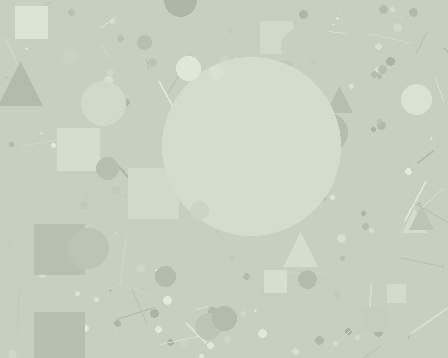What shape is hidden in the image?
A circle is hidden in the image.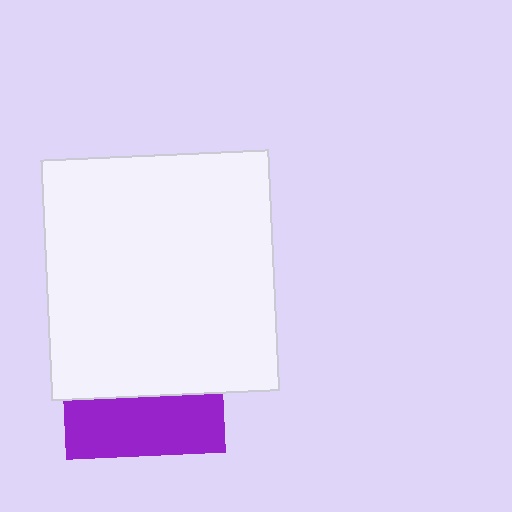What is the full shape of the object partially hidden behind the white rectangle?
The partially hidden object is a purple square.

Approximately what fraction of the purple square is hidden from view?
Roughly 62% of the purple square is hidden behind the white rectangle.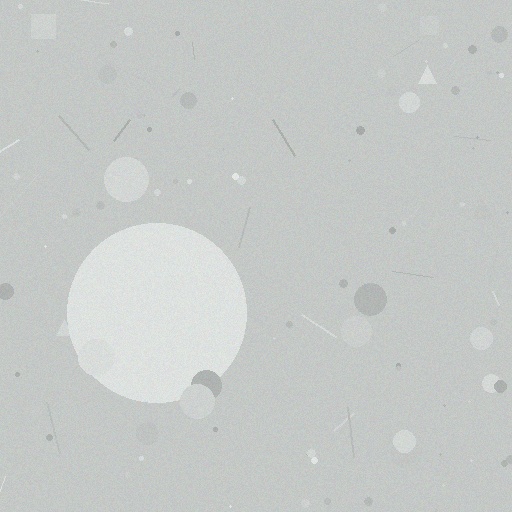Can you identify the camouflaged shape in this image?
The camouflaged shape is a circle.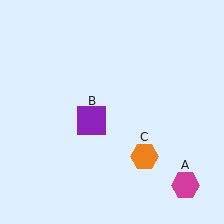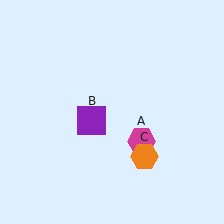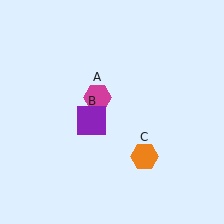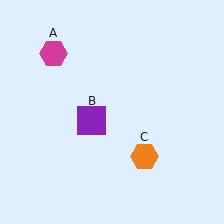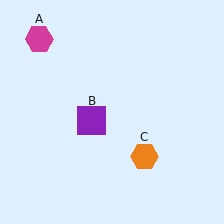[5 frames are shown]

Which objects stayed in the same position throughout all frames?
Purple square (object B) and orange hexagon (object C) remained stationary.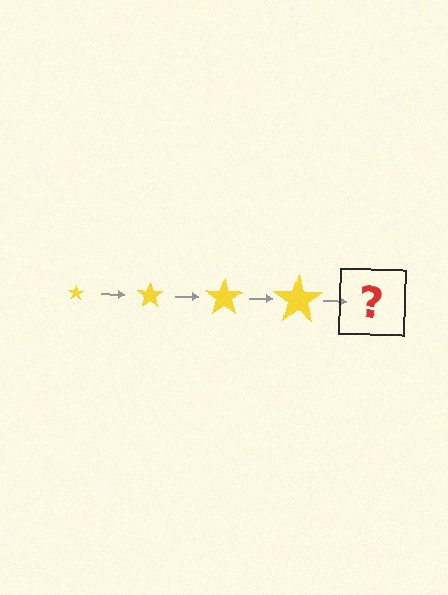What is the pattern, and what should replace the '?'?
The pattern is that the star gets progressively larger each step. The '?' should be a yellow star, larger than the previous one.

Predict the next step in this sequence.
The next step is a yellow star, larger than the previous one.